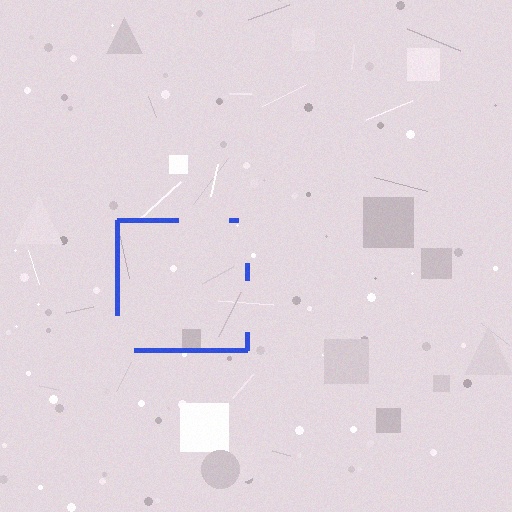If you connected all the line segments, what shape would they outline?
They would outline a square.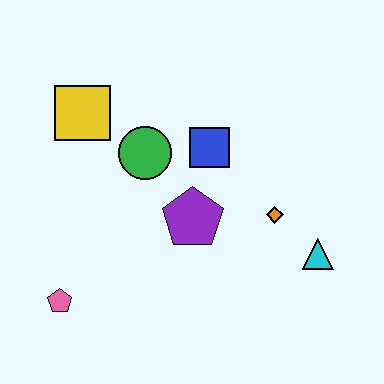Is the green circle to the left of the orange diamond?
Yes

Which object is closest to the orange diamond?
The cyan triangle is closest to the orange diamond.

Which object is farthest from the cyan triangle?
The yellow square is farthest from the cyan triangle.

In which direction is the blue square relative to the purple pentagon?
The blue square is above the purple pentagon.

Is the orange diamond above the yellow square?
No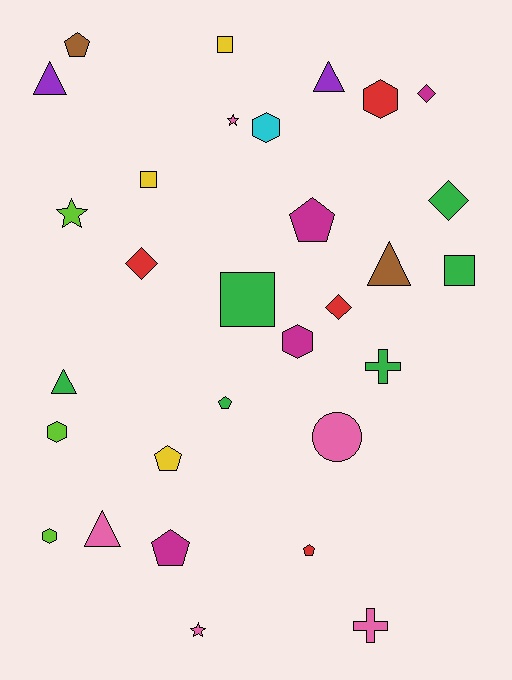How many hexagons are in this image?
There are 5 hexagons.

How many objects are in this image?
There are 30 objects.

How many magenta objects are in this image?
There are 4 magenta objects.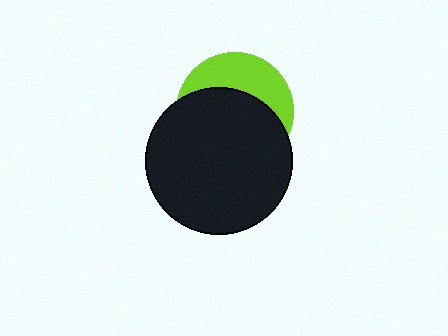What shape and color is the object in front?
The object in front is a black circle.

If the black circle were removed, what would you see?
You would see the complete lime circle.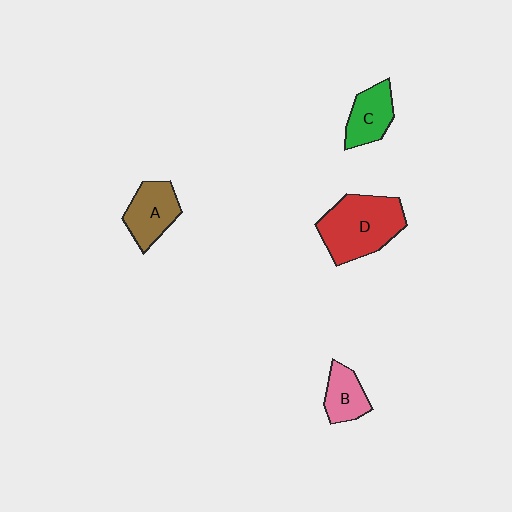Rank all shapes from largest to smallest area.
From largest to smallest: D (red), A (brown), C (green), B (pink).